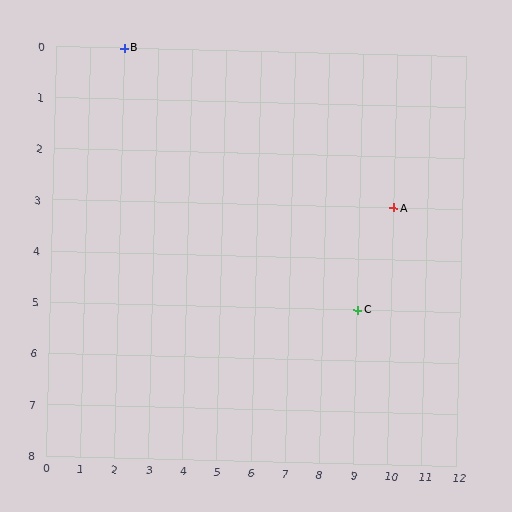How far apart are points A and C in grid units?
Points A and C are 1 column and 2 rows apart (about 2.2 grid units diagonally).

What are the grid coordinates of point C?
Point C is at grid coordinates (9, 5).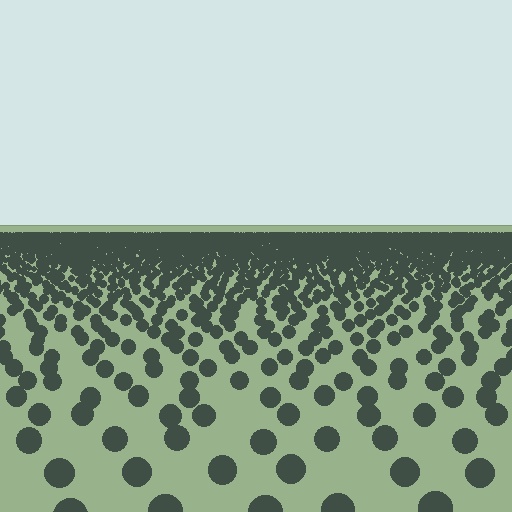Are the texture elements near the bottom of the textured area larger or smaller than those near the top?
Larger. Near the bottom, elements are closer to the viewer and appear at a bigger on-screen size.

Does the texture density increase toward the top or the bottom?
Density increases toward the top.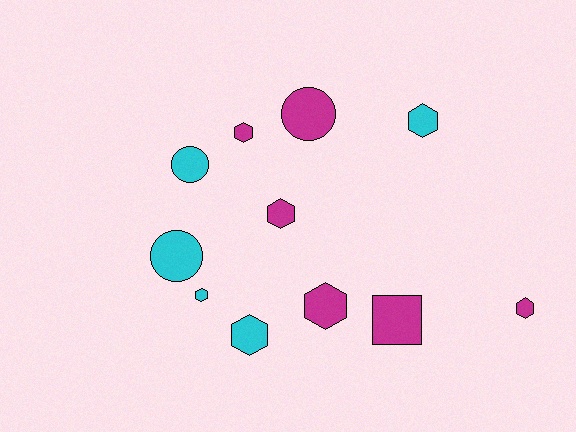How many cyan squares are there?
There are no cyan squares.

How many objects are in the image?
There are 11 objects.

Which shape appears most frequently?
Hexagon, with 7 objects.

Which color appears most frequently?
Magenta, with 6 objects.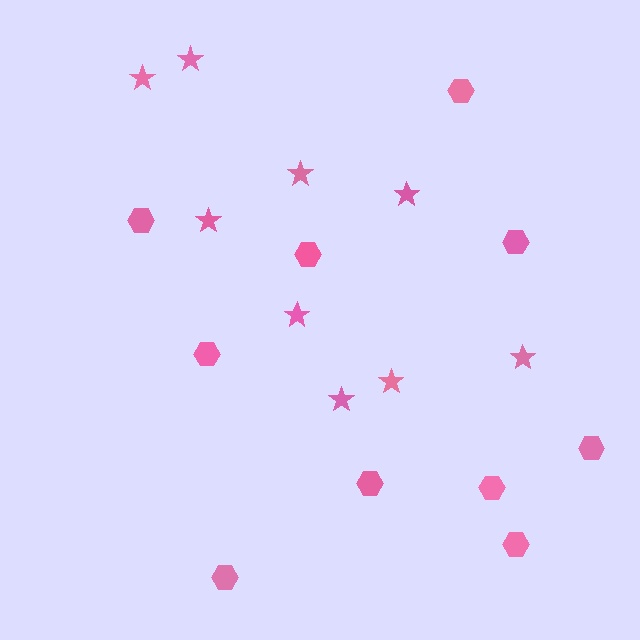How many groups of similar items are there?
There are 2 groups: one group of hexagons (10) and one group of stars (9).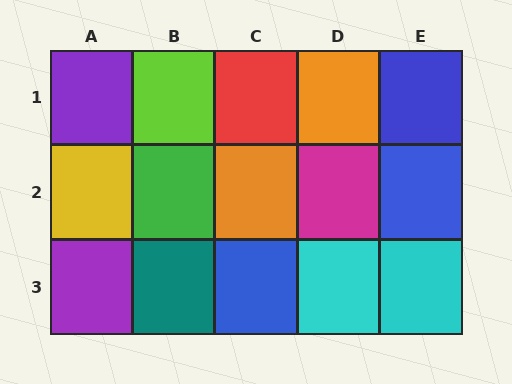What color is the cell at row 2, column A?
Yellow.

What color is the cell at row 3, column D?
Cyan.